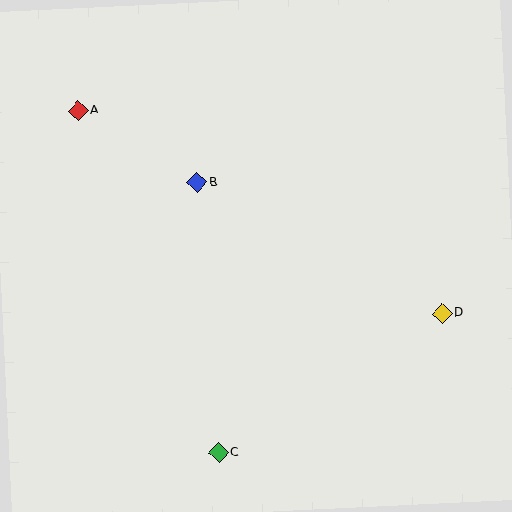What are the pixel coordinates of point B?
Point B is at (197, 182).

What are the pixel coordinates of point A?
Point A is at (78, 111).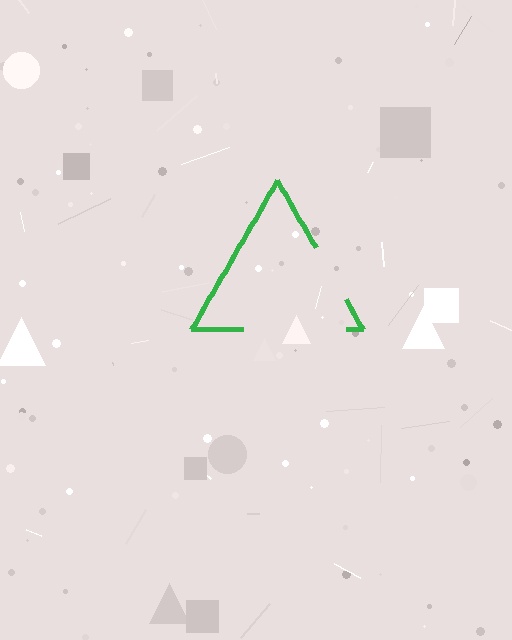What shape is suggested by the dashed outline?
The dashed outline suggests a triangle.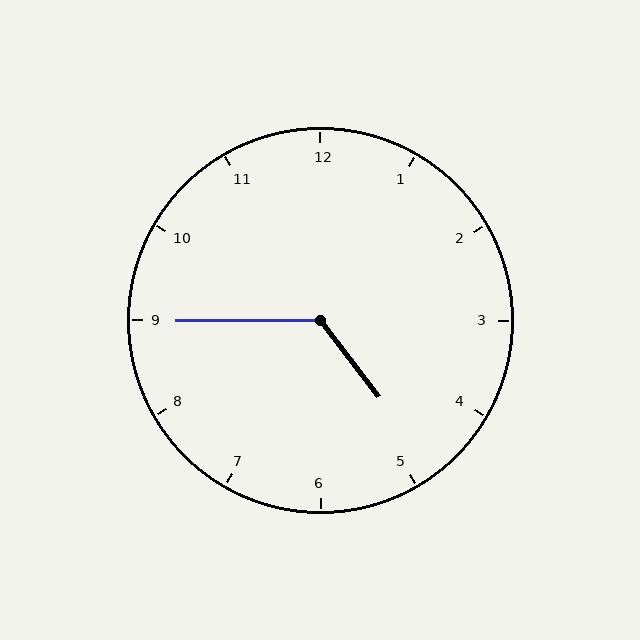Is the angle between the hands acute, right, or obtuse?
It is obtuse.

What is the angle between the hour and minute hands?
Approximately 128 degrees.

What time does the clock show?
4:45.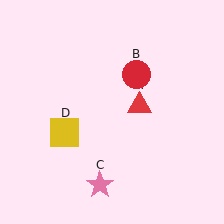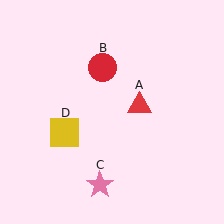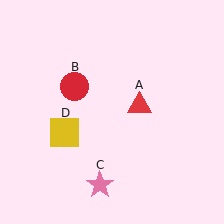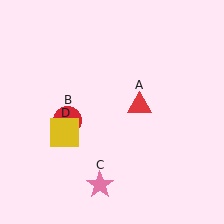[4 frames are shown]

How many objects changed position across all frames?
1 object changed position: red circle (object B).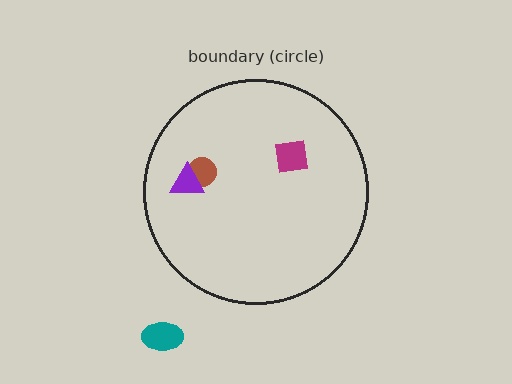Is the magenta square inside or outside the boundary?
Inside.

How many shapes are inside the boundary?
3 inside, 1 outside.